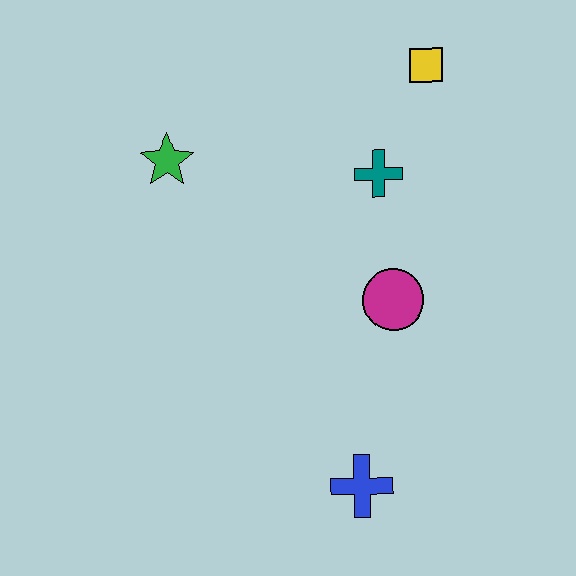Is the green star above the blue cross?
Yes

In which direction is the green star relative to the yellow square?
The green star is to the left of the yellow square.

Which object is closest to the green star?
The teal cross is closest to the green star.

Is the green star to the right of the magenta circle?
No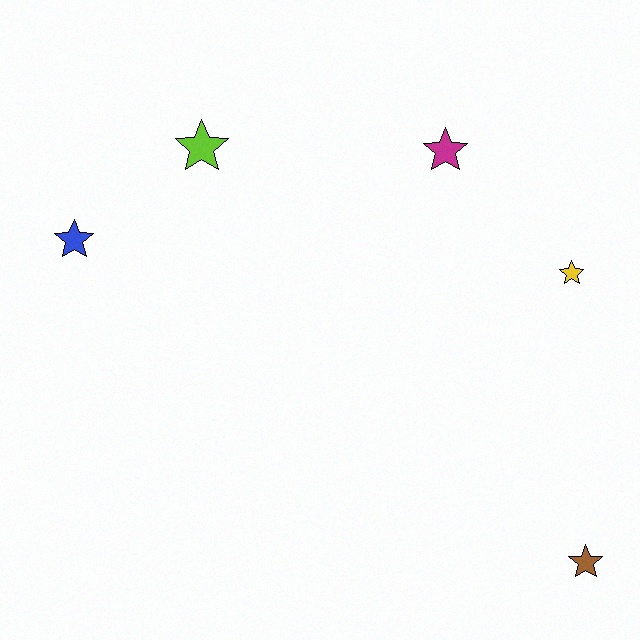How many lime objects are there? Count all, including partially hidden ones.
There is 1 lime object.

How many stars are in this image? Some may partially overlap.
There are 5 stars.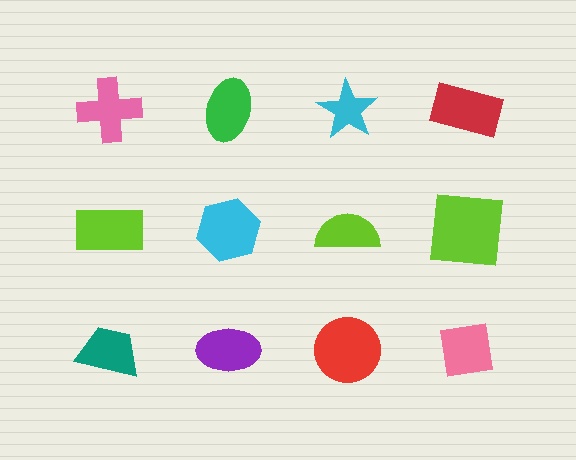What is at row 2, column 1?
A lime rectangle.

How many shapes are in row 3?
4 shapes.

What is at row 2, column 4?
A lime square.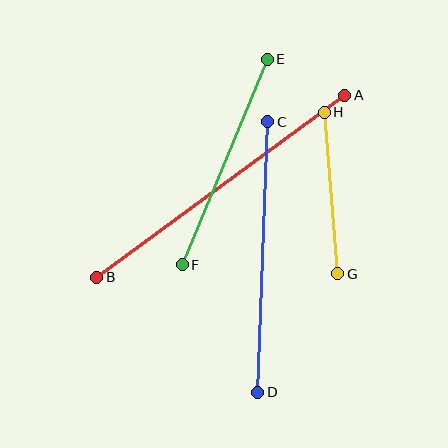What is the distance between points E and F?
The distance is approximately 223 pixels.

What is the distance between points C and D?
The distance is approximately 271 pixels.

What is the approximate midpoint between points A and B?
The midpoint is at approximately (221, 186) pixels.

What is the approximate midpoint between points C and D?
The midpoint is at approximately (263, 257) pixels.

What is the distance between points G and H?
The distance is approximately 162 pixels.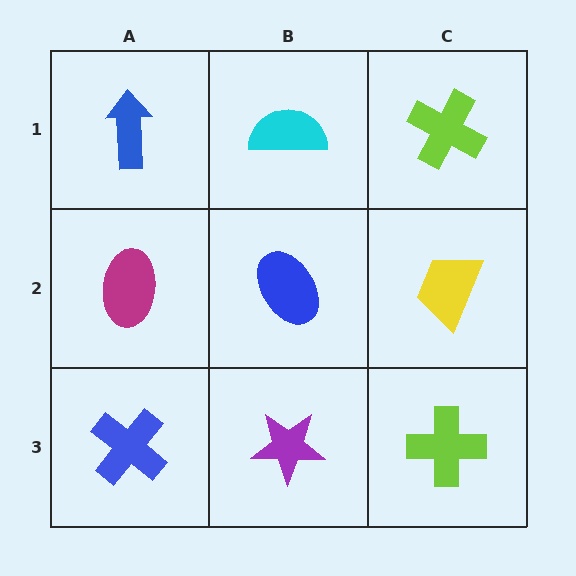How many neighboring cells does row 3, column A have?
2.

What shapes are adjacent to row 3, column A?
A magenta ellipse (row 2, column A), a purple star (row 3, column B).